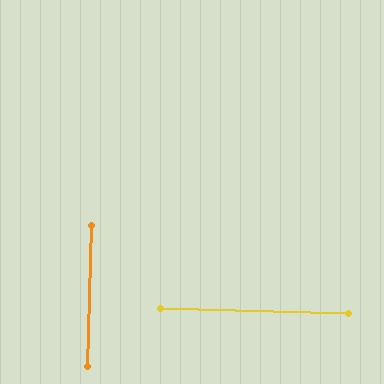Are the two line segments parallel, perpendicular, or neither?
Perpendicular — they meet at approximately 90°.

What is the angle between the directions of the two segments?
Approximately 90 degrees.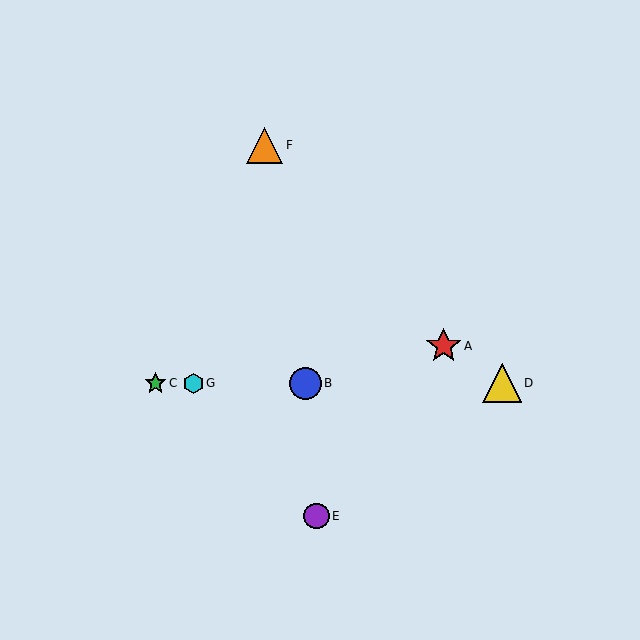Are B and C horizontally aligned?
Yes, both are at y≈383.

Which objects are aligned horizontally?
Objects B, C, D, G are aligned horizontally.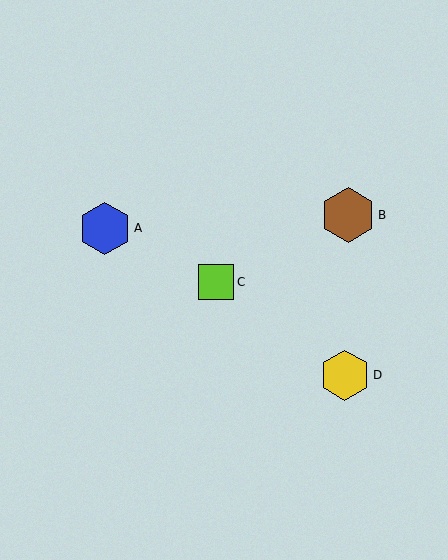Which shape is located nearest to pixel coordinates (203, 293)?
The lime square (labeled C) at (216, 282) is nearest to that location.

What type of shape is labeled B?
Shape B is a brown hexagon.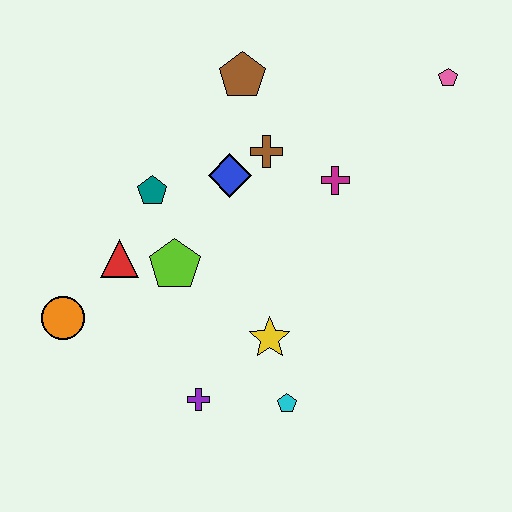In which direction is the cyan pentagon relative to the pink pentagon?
The cyan pentagon is below the pink pentagon.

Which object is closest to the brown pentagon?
The brown cross is closest to the brown pentagon.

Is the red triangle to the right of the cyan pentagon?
No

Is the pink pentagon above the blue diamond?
Yes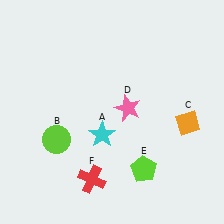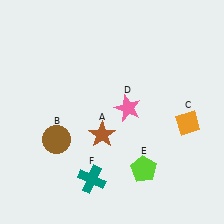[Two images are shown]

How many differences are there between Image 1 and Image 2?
There are 3 differences between the two images.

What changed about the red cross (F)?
In Image 1, F is red. In Image 2, it changed to teal.